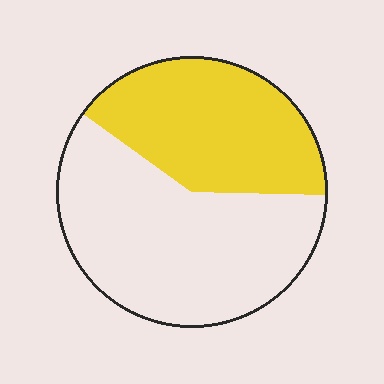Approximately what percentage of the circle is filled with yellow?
Approximately 40%.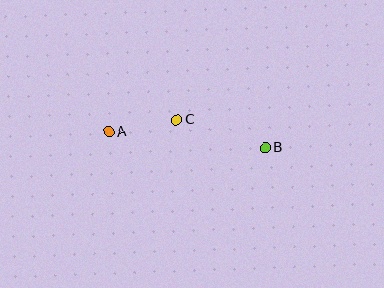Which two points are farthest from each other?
Points A and B are farthest from each other.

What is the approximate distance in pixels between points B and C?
The distance between B and C is approximately 93 pixels.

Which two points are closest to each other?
Points A and C are closest to each other.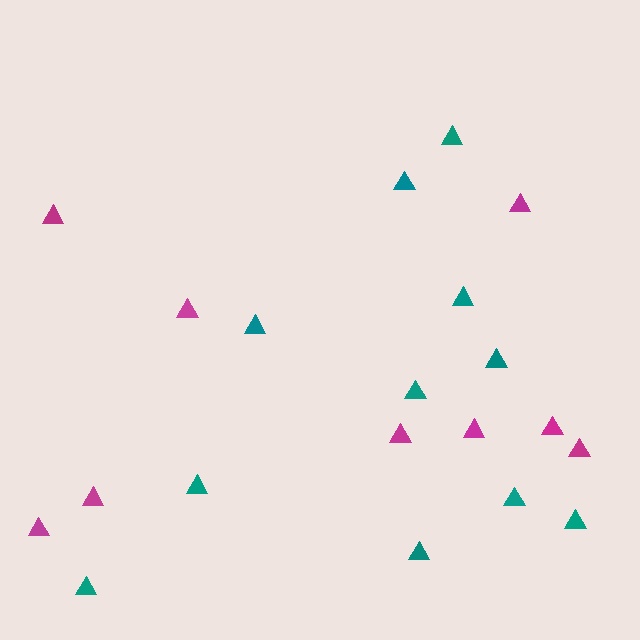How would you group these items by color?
There are 2 groups: one group of teal triangles (11) and one group of magenta triangles (9).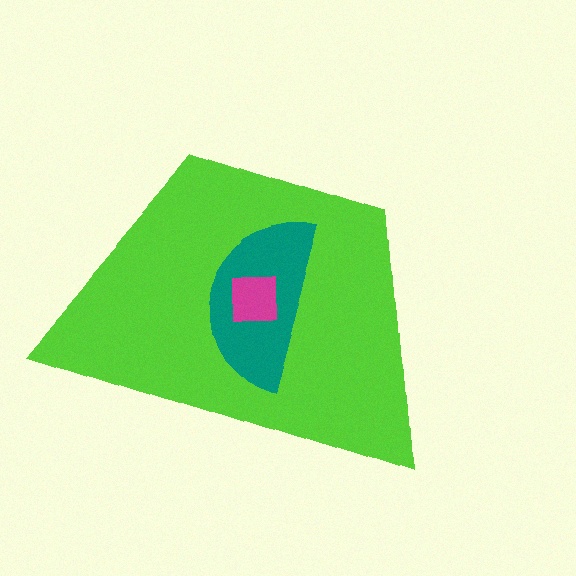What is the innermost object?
The magenta square.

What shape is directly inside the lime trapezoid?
The teal semicircle.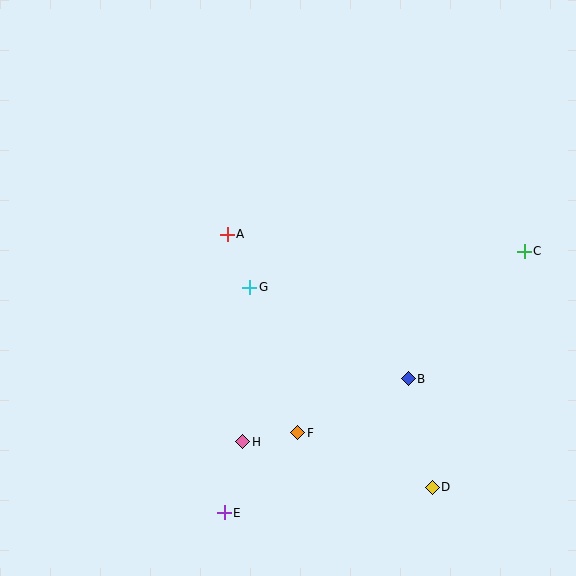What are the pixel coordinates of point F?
Point F is at (298, 433).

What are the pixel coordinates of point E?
Point E is at (224, 513).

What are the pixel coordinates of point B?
Point B is at (408, 379).